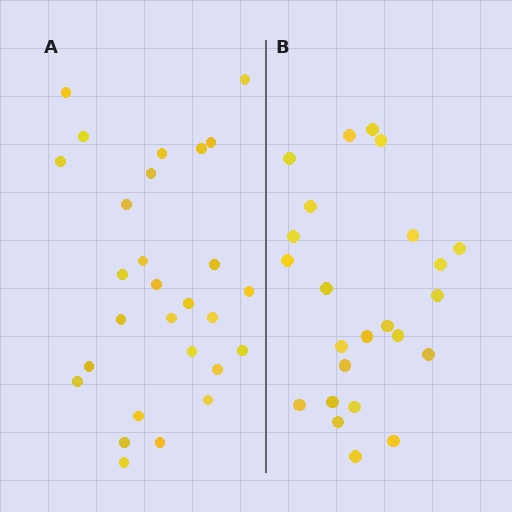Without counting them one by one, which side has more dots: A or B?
Region A (the left region) has more dots.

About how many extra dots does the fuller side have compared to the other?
Region A has about 4 more dots than region B.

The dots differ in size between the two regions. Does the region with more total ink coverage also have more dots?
No. Region B has more total ink coverage because its dots are larger, but region A actually contains more individual dots. Total area can be misleading — the number of items is what matters here.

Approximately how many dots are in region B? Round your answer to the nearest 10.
About 20 dots. (The exact count is 24, which rounds to 20.)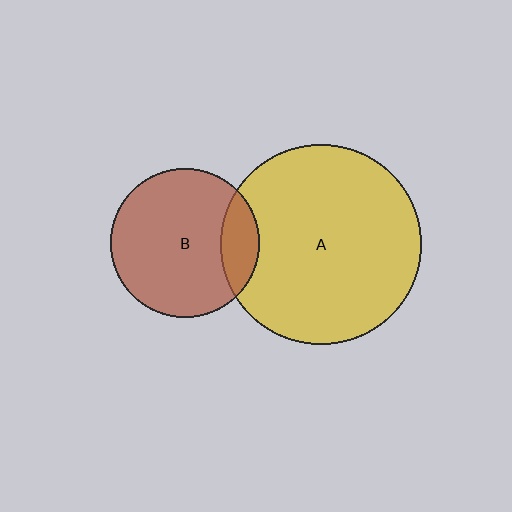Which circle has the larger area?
Circle A (yellow).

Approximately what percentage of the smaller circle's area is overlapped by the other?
Approximately 15%.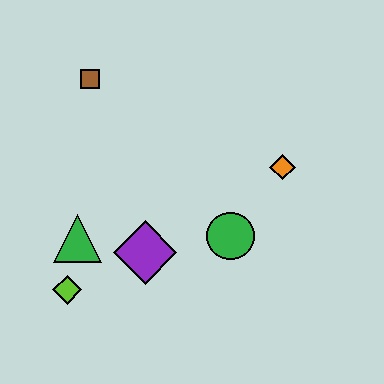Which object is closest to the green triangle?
The lime diamond is closest to the green triangle.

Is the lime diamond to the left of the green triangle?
Yes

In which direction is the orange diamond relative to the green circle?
The orange diamond is above the green circle.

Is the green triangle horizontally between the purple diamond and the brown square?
No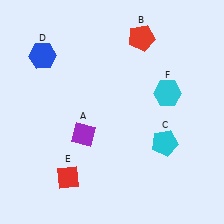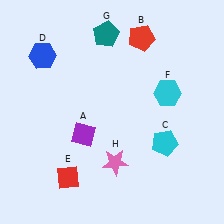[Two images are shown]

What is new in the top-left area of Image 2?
A teal pentagon (G) was added in the top-left area of Image 2.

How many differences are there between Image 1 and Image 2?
There are 2 differences between the two images.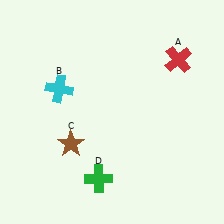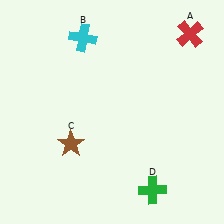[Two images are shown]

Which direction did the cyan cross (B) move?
The cyan cross (B) moved up.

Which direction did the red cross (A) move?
The red cross (A) moved up.